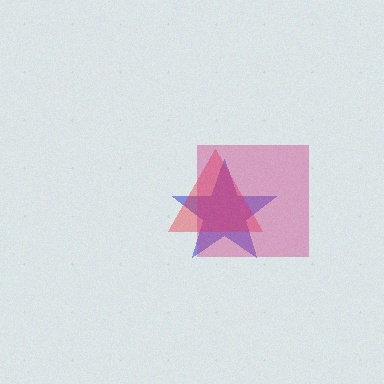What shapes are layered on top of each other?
The layered shapes are: a blue star, a red triangle, a magenta square.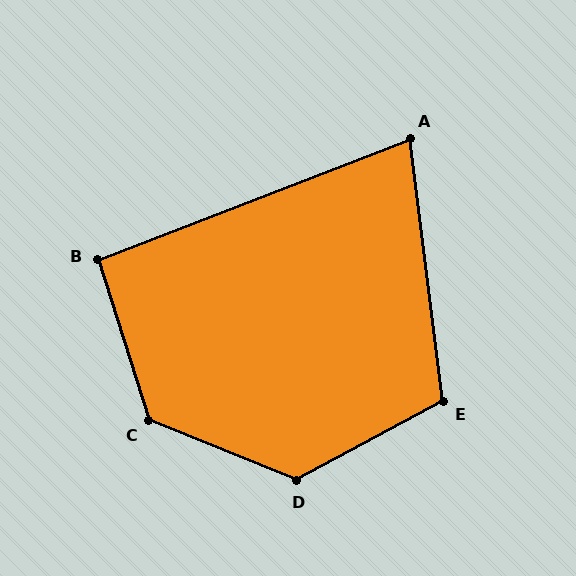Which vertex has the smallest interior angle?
A, at approximately 76 degrees.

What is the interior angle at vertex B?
Approximately 94 degrees (approximately right).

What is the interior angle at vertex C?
Approximately 129 degrees (obtuse).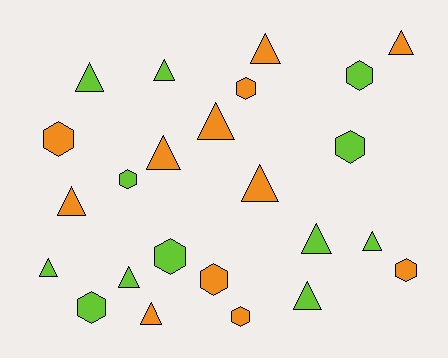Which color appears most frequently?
Lime, with 12 objects.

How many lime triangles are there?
There are 7 lime triangles.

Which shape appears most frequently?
Triangle, with 14 objects.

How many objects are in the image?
There are 24 objects.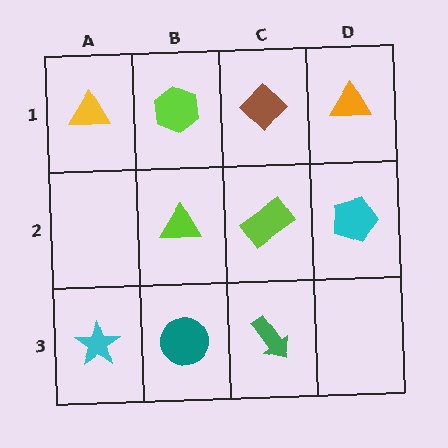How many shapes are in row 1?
4 shapes.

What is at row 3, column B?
A teal circle.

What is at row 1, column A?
A yellow triangle.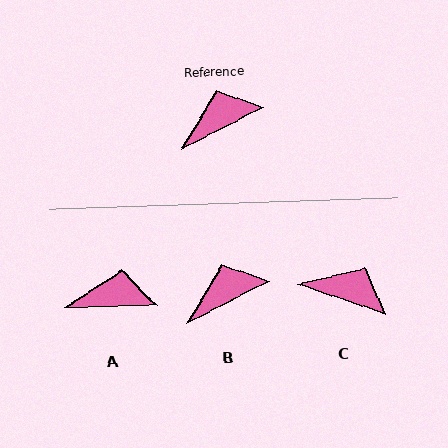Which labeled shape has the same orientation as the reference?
B.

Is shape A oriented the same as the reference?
No, it is off by about 26 degrees.